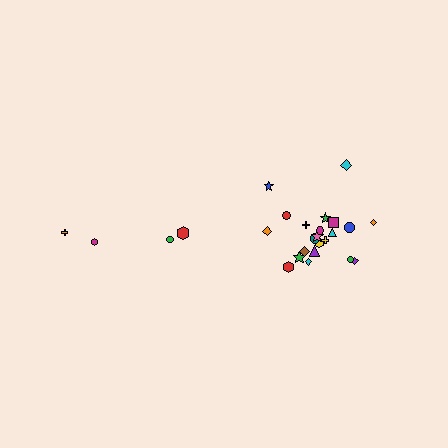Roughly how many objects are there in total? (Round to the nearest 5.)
Roughly 25 objects in total.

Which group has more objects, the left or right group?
The right group.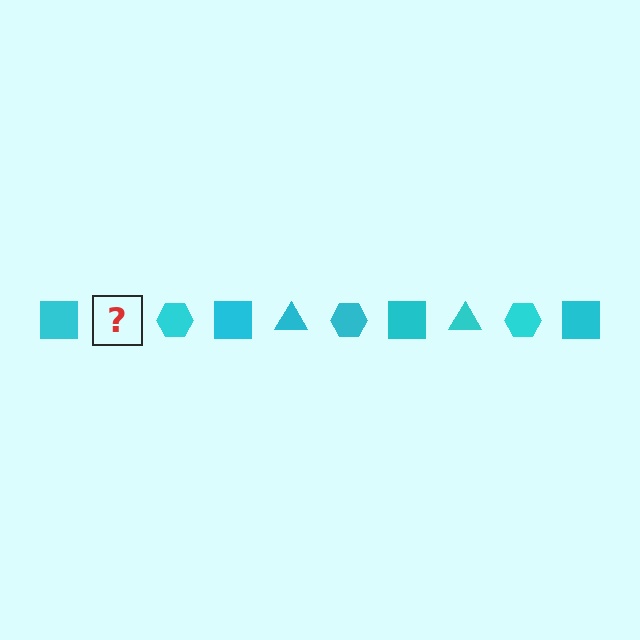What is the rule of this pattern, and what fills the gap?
The rule is that the pattern cycles through square, triangle, hexagon shapes in cyan. The gap should be filled with a cyan triangle.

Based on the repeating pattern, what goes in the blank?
The blank should be a cyan triangle.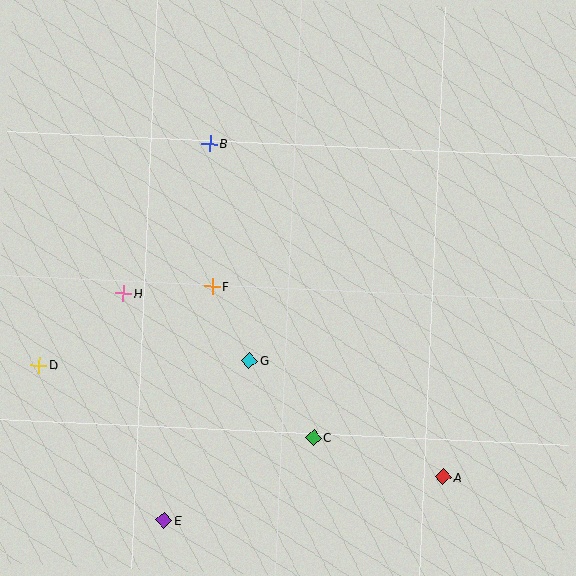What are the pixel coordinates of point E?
Point E is at (164, 520).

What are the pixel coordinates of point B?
Point B is at (210, 143).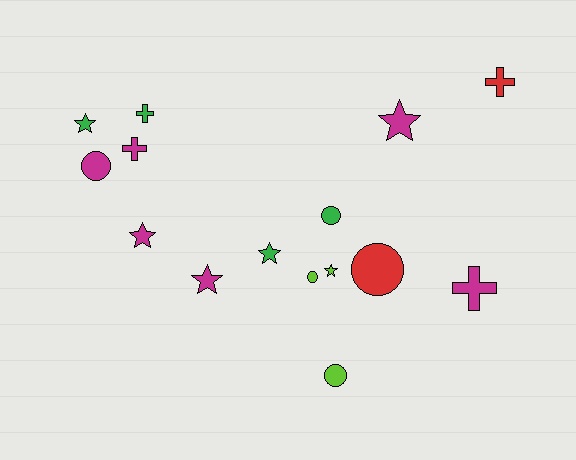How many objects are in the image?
There are 15 objects.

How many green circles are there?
There is 1 green circle.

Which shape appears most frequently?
Star, with 6 objects.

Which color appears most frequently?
Magenta, with 6 objects.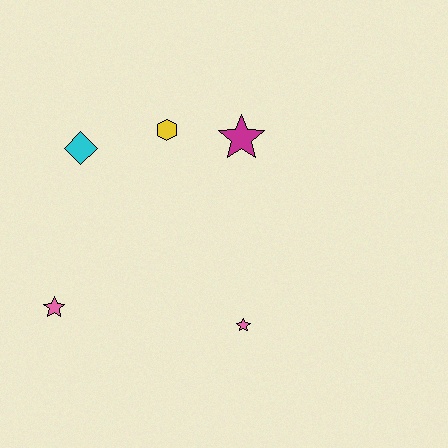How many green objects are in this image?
There are no green objects.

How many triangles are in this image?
There are no triangles.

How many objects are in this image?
There are 5 objects.